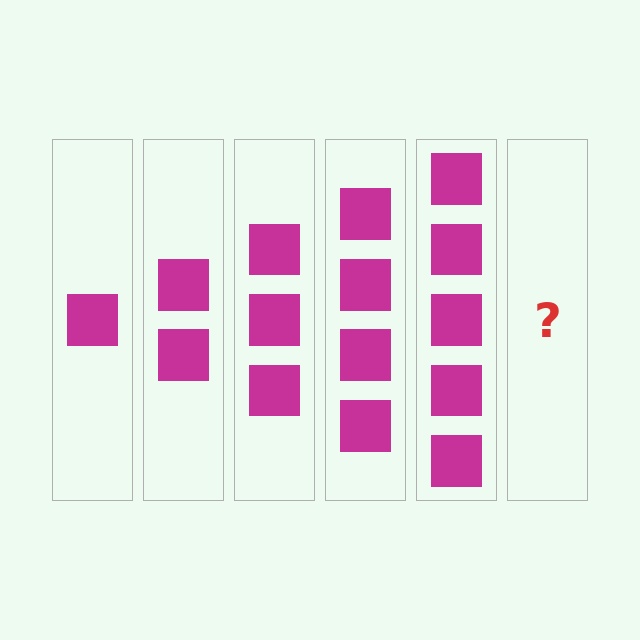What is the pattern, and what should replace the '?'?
The pattern is that each step adds one more square. The '?' should be 6 squares.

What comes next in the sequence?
The next element should be 6 squares.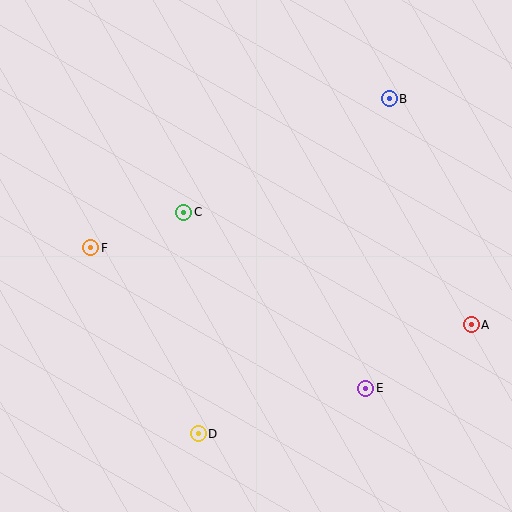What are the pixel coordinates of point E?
Point E is at (366, 388).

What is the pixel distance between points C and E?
The distance between C and E is 253 pixels.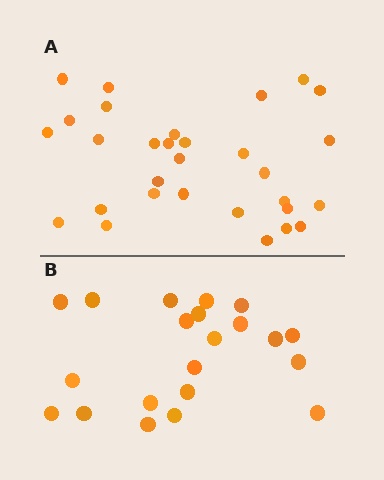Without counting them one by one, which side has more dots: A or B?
Region A (the top region) has more dots.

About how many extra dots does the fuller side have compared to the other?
Region A has roughly 8 or so more dots than region B.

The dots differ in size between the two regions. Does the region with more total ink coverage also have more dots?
No. Region B has more total ink coverage because its dots are larger, but region A actually contains more individual dots. Total area can be misleading — the number of items is what matters here.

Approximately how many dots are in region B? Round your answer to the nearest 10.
About 20 dots. (The exact count is 21, which rounds to 20.)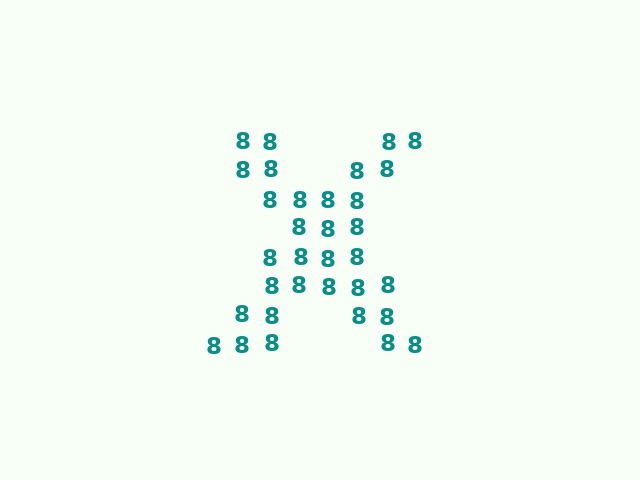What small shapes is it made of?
It is made of small digit 8's.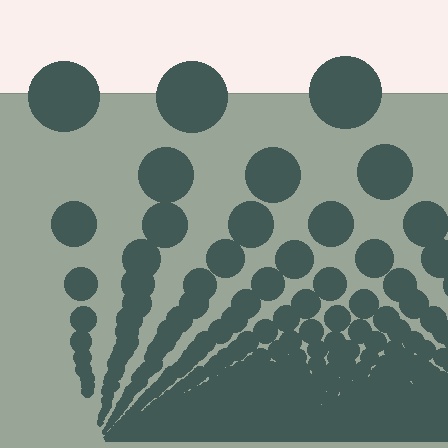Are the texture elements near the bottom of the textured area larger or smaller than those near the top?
Smaller. The gradient is inverted — elements near the bottom are smaller and denser.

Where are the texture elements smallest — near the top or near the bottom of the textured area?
Near the bottom.